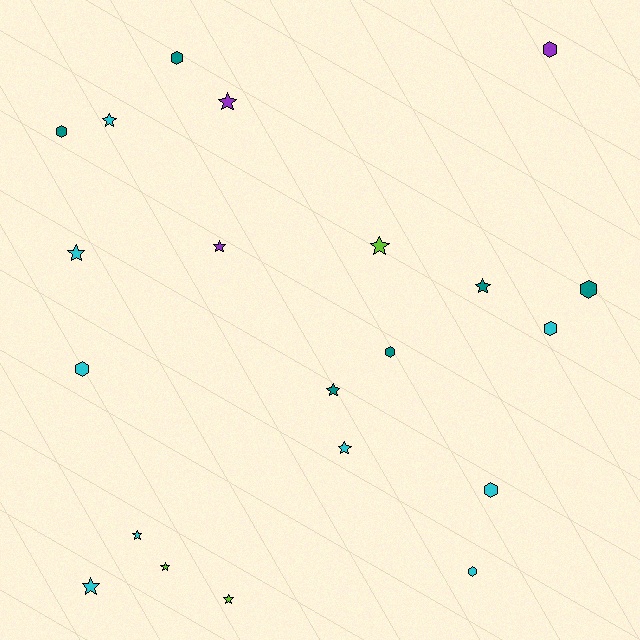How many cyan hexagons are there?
There are 4 cyan hexagons.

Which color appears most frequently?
Cyan, with 9 objects.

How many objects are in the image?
There are 21 objects.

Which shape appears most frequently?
Star, with 12 objects.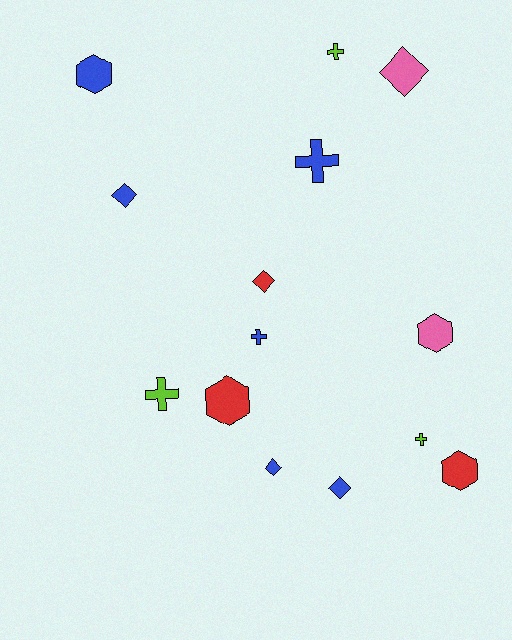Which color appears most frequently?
Blue, with 6 objects.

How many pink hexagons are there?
There is 1 pink hexagon.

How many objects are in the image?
There are 14 objects.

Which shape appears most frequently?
Cross, with 5 objects.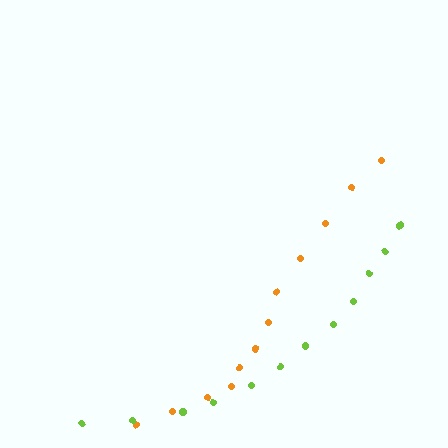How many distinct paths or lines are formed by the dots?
There are 2 distinct paths.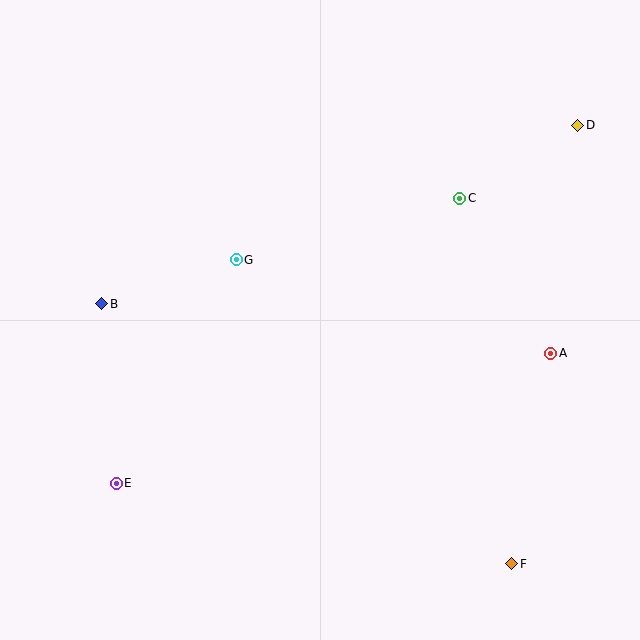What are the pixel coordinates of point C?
Point C is at (460, 198).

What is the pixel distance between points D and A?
The distance between D and A is 230 pixels.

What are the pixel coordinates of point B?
Point B is at (102, 304).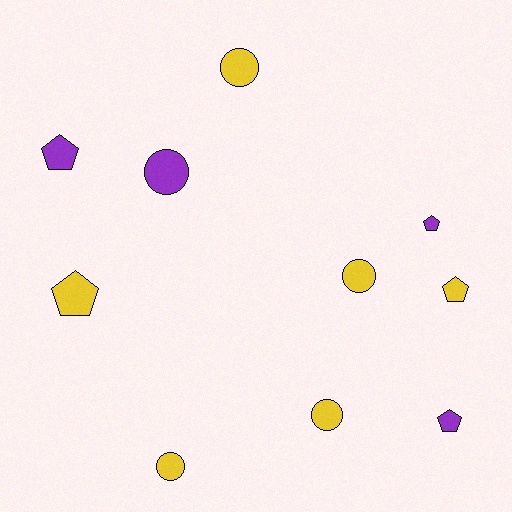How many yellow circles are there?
There are 4 yellow circles.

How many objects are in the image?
There are 10 objects.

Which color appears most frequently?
Yellow, with 6 objects.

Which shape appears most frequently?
Pentagon, with 5 objects.